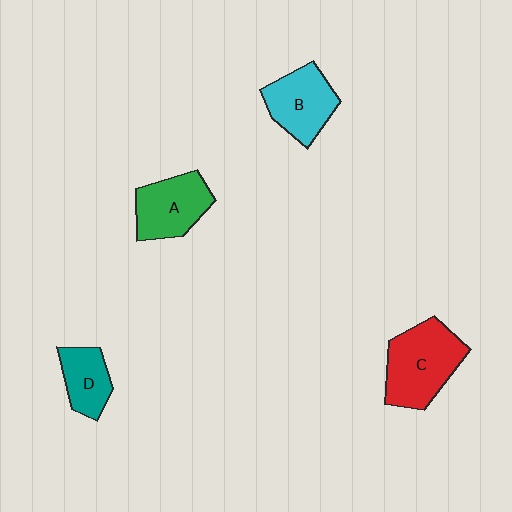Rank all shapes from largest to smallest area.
From largest to smallest: C (red), B (cyan), A (green), D (teal).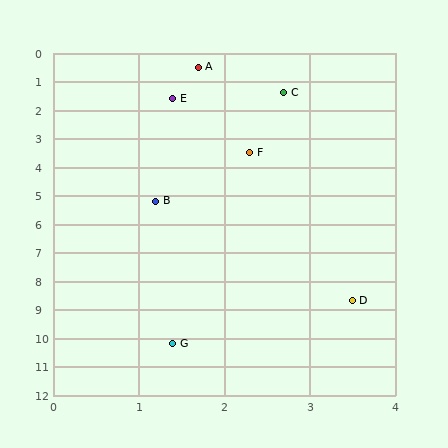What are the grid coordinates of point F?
Point F is at approximately (2.3, 3.5).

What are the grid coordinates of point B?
Point B is at approximately (1.2, 5.2).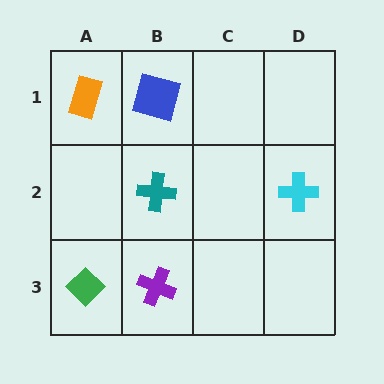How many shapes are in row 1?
2 shapes.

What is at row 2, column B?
A teal cross.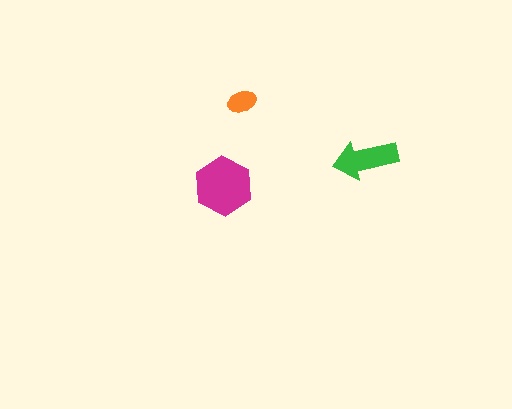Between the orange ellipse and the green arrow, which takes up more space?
The green arrow.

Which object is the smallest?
The orange ellipse.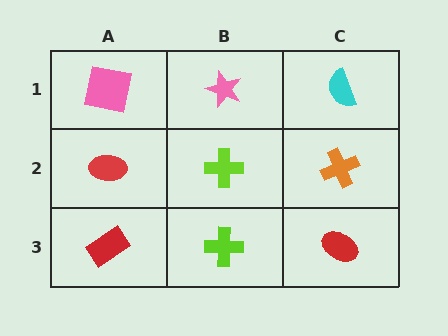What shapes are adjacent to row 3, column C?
An orange cross (row 2, column C), a lime cross (row 3, column B).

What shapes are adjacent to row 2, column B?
A pink star (row 1, column B), a lime cross (row 3, column B), a red ellipse (row 2, column A), an orange cross (row 2, column C).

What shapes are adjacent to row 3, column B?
A lime cross (row 2, column B), a red rectangle (row 3, column A), a red ellipse (row 3, column C).